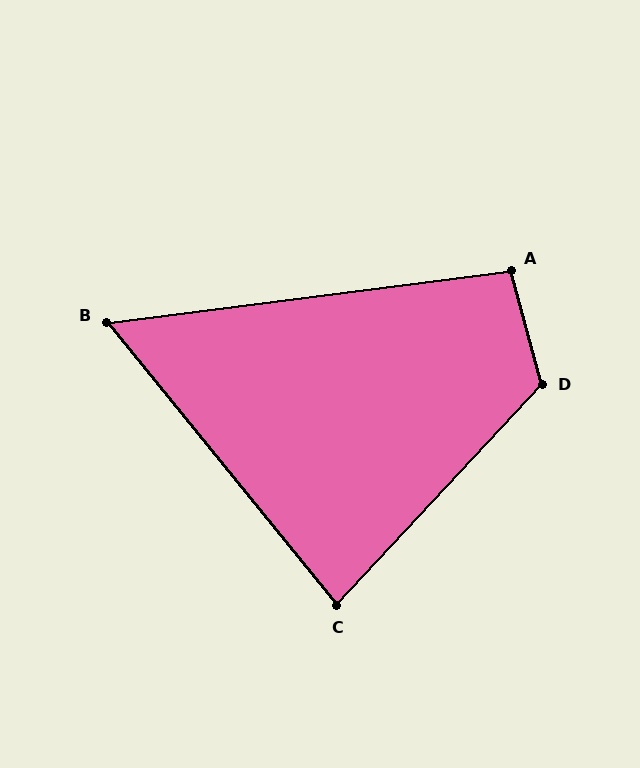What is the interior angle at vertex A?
Approximately 98 degrees (obtuse).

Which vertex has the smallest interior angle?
B, at approximately 58 degrees.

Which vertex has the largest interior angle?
D, at approximately 122 degrees.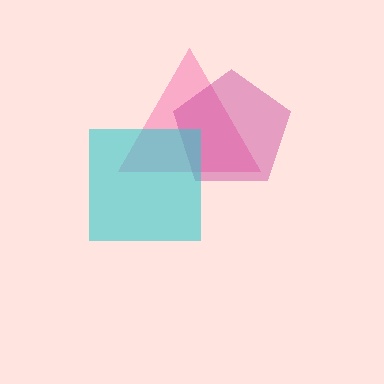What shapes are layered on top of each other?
The layered shapes are: a pink triangle, a magenta pentagon, a cyan square.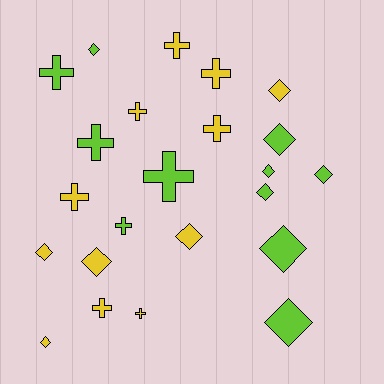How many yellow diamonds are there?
There are 5 yellow diamonds.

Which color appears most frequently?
Yellow, with 12 objects.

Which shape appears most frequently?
Diamond, with 12 objects.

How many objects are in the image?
There are 23 objects.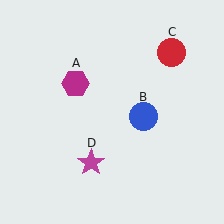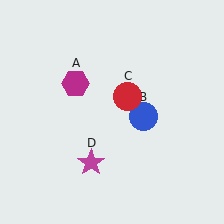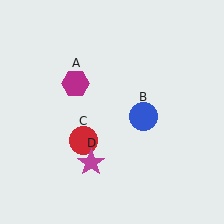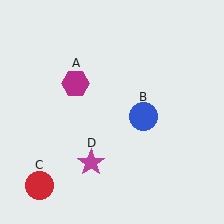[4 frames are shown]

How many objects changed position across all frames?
1 object changed position: red circle (object C).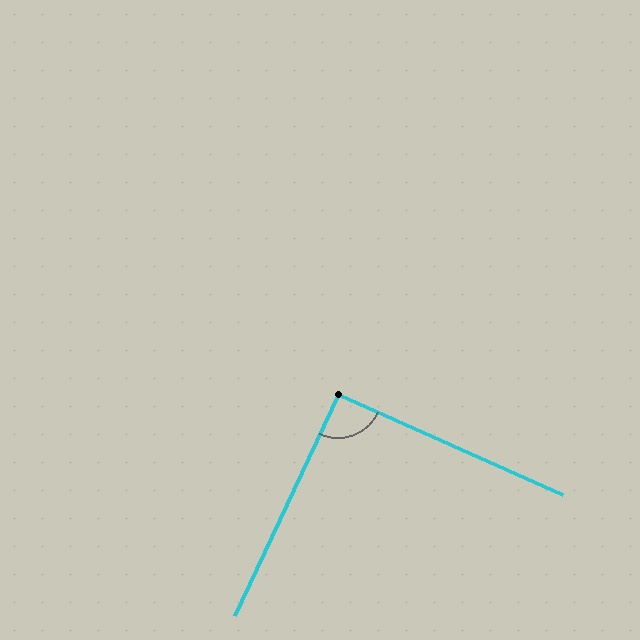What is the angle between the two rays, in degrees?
Approximately 91 degrees.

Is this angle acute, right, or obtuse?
It is approximately a right angle.